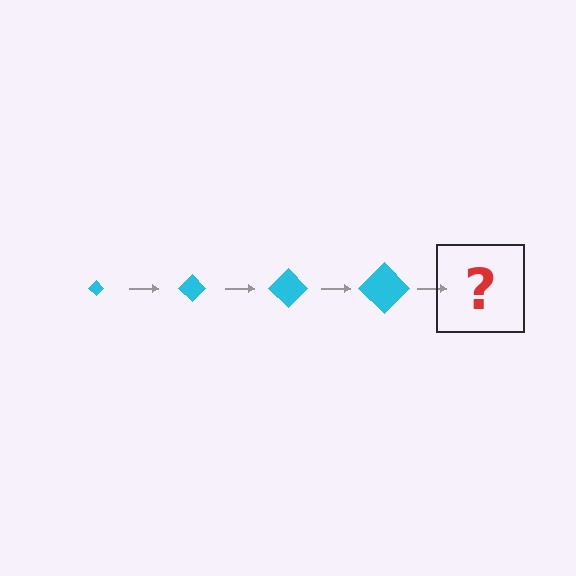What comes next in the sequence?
The next element should be a cyan diamond, larger than the previous one.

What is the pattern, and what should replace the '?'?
The pattern is that the diamond gets progressively larger each step. The '?' should be a cyan diamond, larger than the previous one.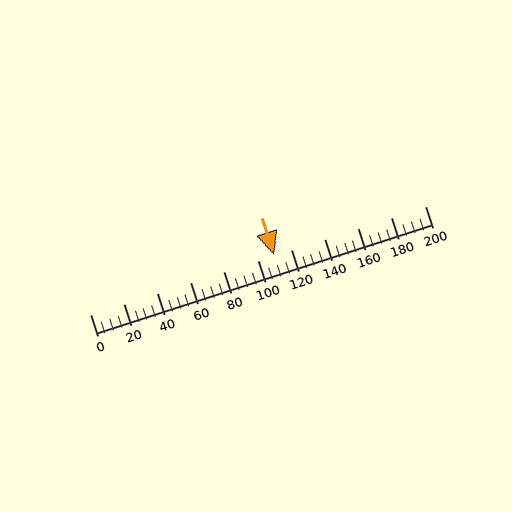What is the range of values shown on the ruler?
The ruler shows values from 0 to 200.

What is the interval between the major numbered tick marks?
The major tick marks are spaced 20 units apart.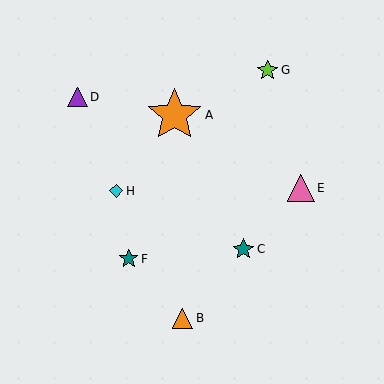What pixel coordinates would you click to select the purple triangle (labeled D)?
Click at (77, 97) to select the purple triangle D.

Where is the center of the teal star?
The center of the teal star is at (129, 259).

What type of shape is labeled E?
Shape E is a pink triangle.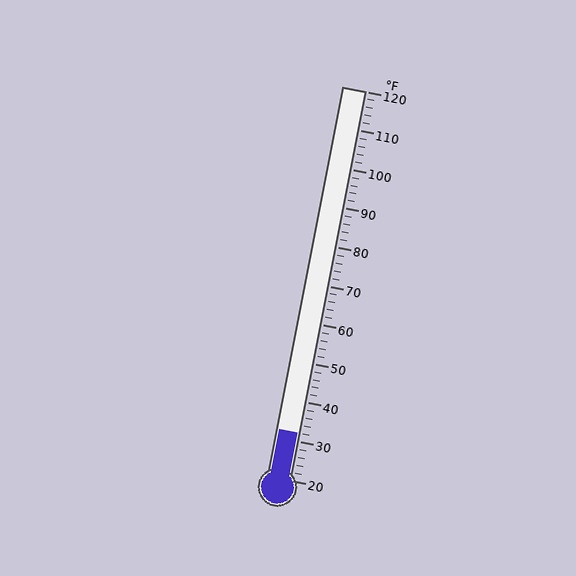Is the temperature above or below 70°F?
The temperature is below 70°F.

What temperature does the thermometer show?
The thermometer shows approximately 32°F.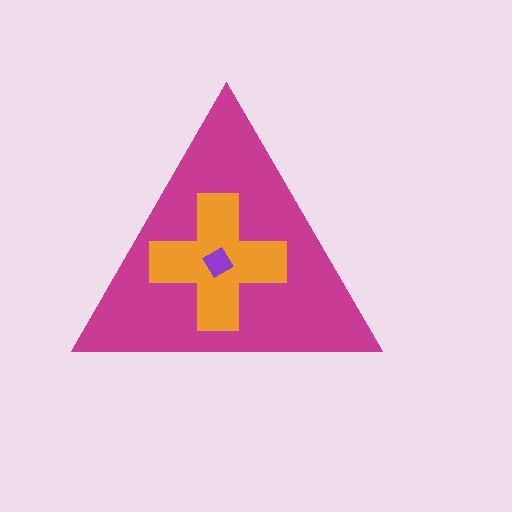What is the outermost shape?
The magenta triangle.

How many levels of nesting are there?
3.